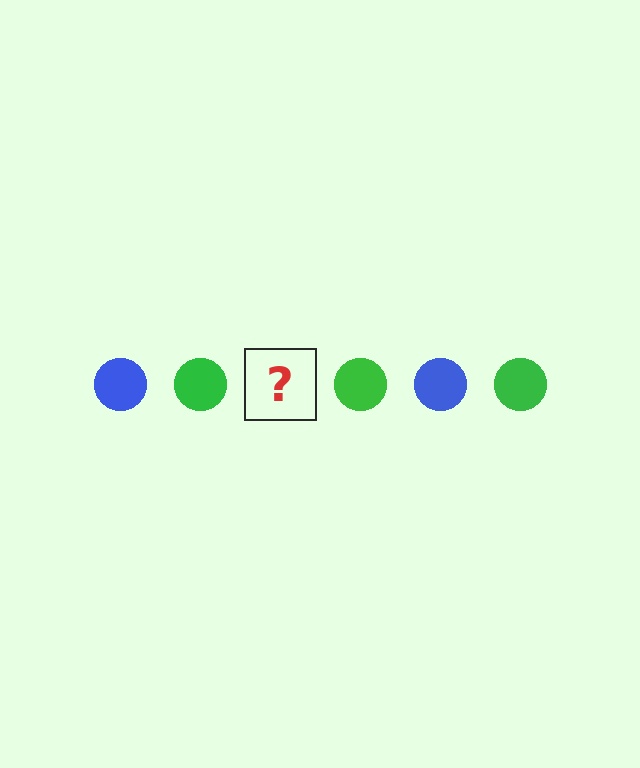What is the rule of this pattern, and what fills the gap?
The rule is that the pattern cycles through blue, green circles. The gap should be filled with a blue circle.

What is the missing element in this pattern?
The missing element is a blue circle.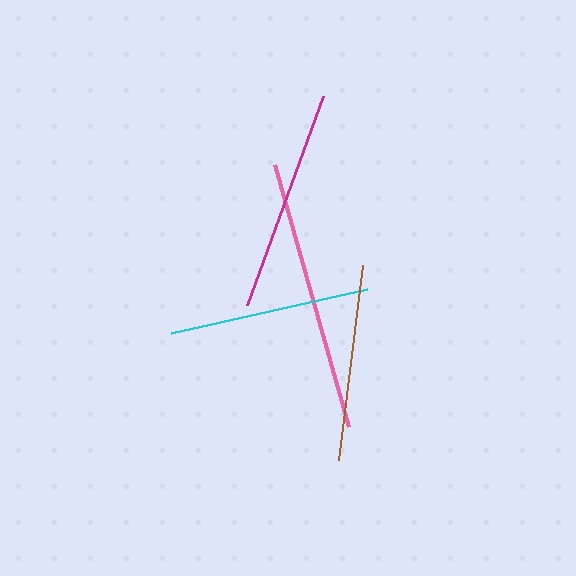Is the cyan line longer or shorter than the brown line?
The cyan line is longer than the brown line.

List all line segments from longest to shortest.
From longest to shortest: pink, magenta, cyan, brown.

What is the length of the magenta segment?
The magenta segment is approximately 222 pixels long.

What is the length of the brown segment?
The brown segment is approximately 196 pixels long.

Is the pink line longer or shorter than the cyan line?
The pink line is longer than the cyan line.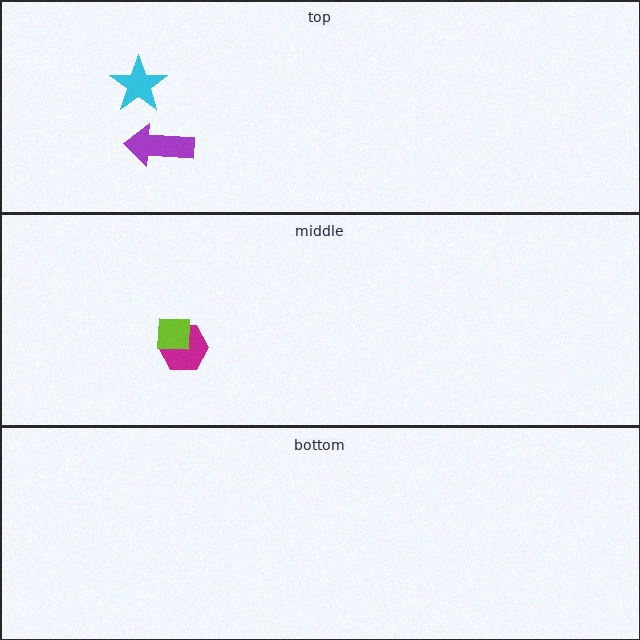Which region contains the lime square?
The middle region.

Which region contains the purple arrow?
The top region.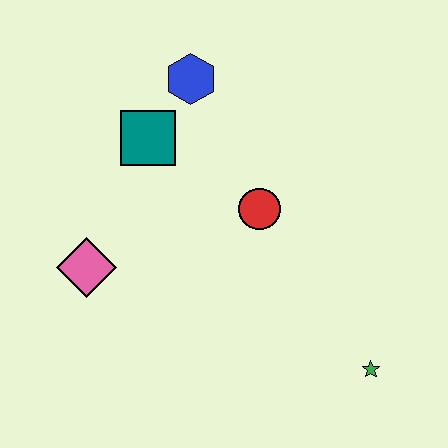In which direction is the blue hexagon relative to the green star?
The blue hexagon is above the green star.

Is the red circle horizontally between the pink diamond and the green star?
Yes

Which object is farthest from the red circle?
The green star is farthest from the red circle.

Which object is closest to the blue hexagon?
The teal square is closest to the blue hexagon.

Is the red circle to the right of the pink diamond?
Yes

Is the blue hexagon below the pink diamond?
No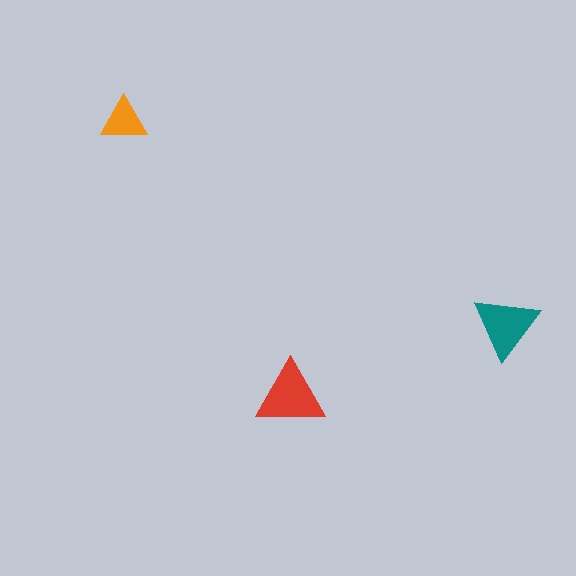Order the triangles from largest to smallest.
the red one, the teal one, the orange one.